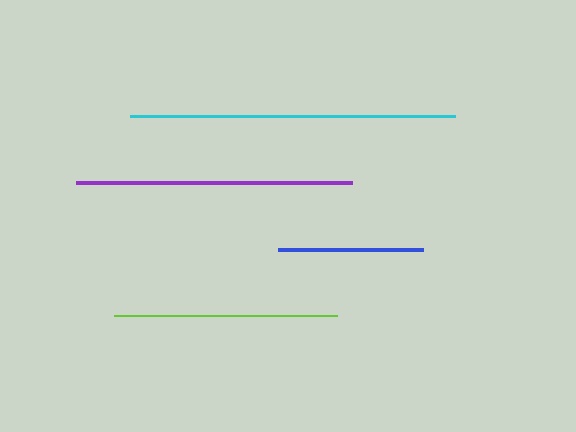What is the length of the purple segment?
The purple segment is approximately 276 pixels long.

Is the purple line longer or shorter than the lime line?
The purple line is longer than the lime line.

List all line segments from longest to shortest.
From longest to shortest: cyan, purple, lime, blue.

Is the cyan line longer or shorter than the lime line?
The cyan line is longer than the lime line.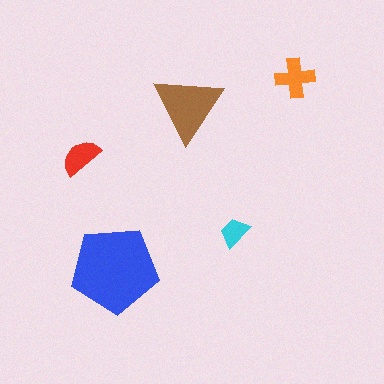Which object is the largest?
The blue pentagon.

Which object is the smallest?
The cyan trapezoid.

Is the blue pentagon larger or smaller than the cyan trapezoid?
Larger.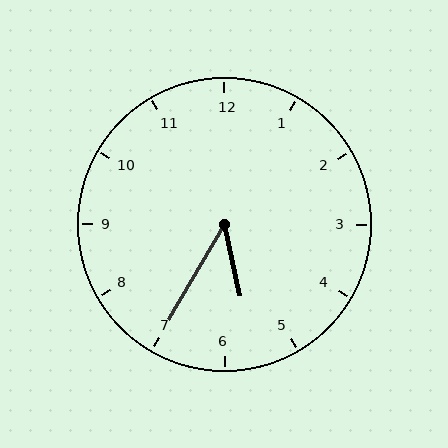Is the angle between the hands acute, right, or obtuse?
It is acute.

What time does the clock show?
5:35.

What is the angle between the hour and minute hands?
Approximately 42 degrees.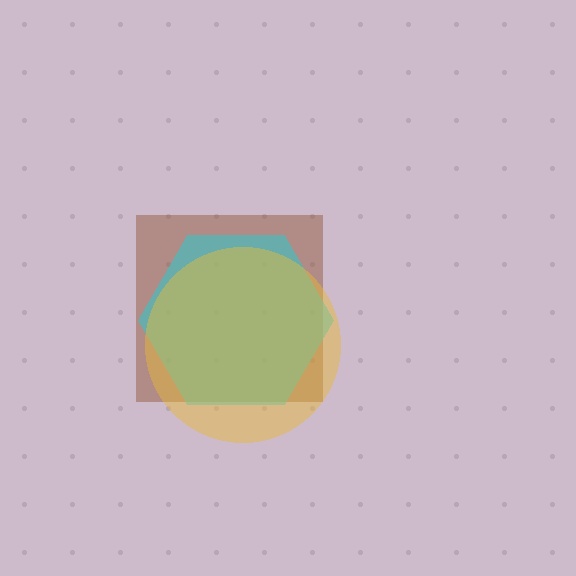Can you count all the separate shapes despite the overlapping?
Yes, there are 3 separate shapes.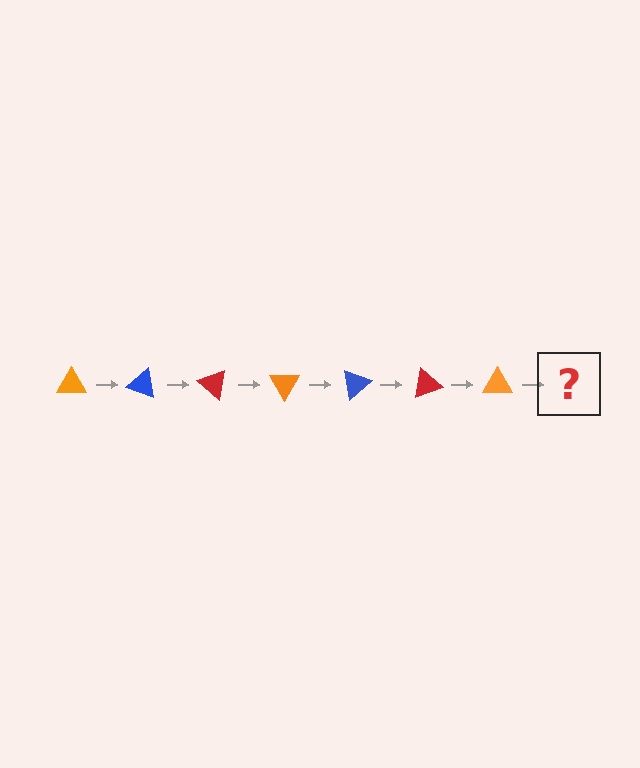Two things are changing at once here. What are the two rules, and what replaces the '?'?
The two rules are that it rotates 20 degrees each step and the color cycles through orange, blue, and red. The '?' should be a blue triangle, rotated 140 degrees from the start.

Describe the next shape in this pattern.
It should be a blue triangle, rotated 140 degrees from the start.